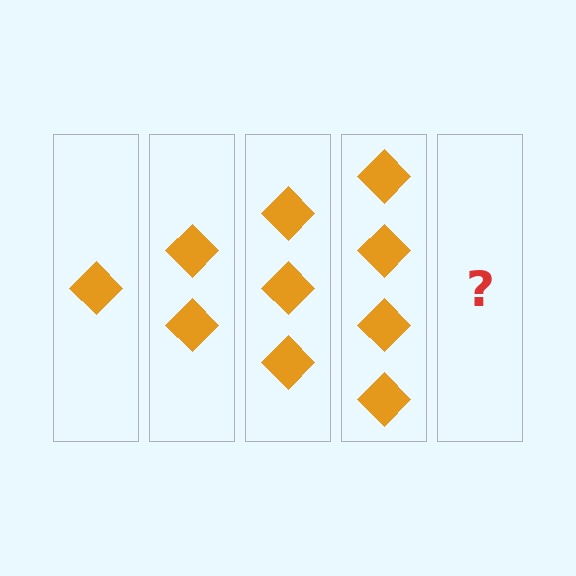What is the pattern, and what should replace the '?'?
The pattern is that each step adds one more diamond. The '?' should be 5 diamonds.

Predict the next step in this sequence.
The next step is 5 diamonds.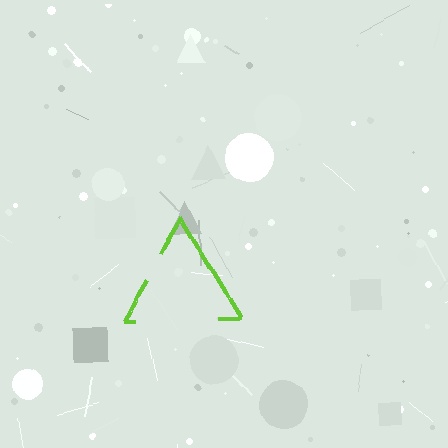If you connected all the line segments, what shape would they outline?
They would outline a triangle.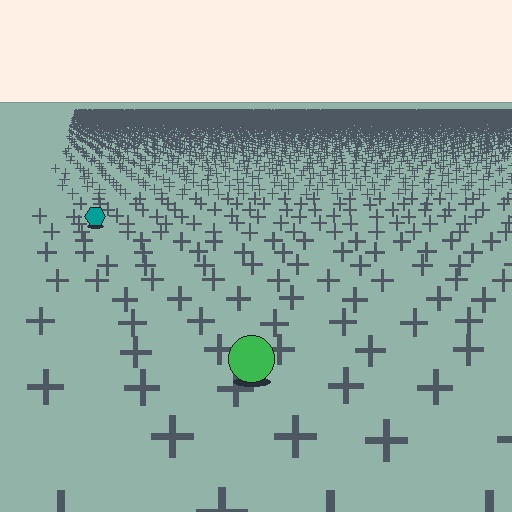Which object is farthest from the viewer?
The teal hexagon is farthest from the viewer. It appears smaller and the ground texture around it is denser.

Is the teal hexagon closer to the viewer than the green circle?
No. The green circle is closer — you can tell from the texture gradient: the ground texture is coarser near it.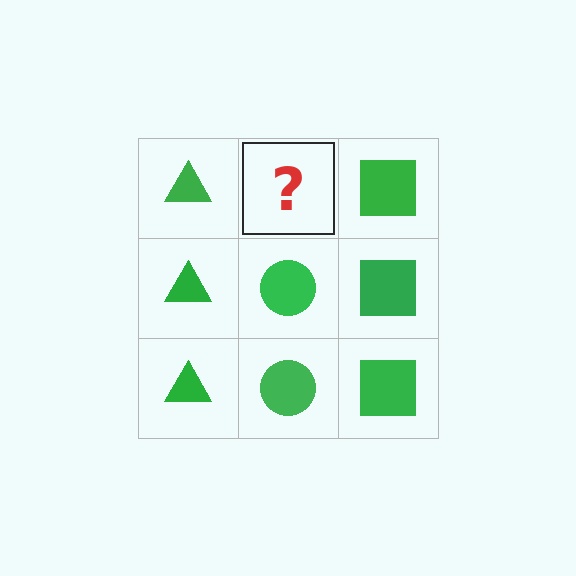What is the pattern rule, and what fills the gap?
The rule is that each column has a consistent shape. The gap should be filled with a green circle.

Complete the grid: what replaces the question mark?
The question mark should be replaced with a green circle.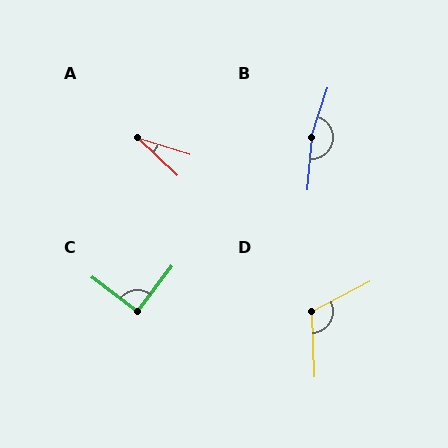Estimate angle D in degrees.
Approximately 115 degrees.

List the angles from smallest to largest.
A (26°), C (90°), D (115°), B (167°).